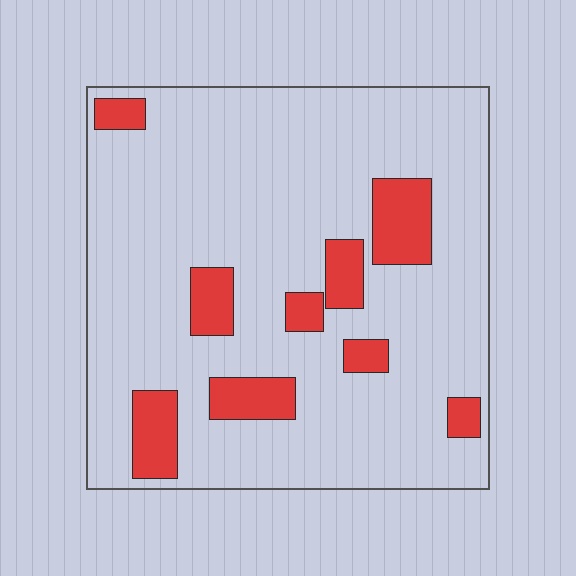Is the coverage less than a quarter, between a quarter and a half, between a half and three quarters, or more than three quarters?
Less than a quarter.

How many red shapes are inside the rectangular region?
9.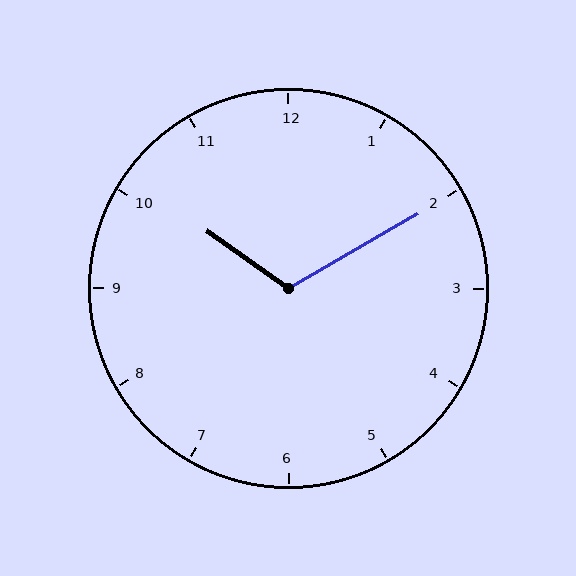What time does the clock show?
10:10.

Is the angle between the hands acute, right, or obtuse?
It is obtuse.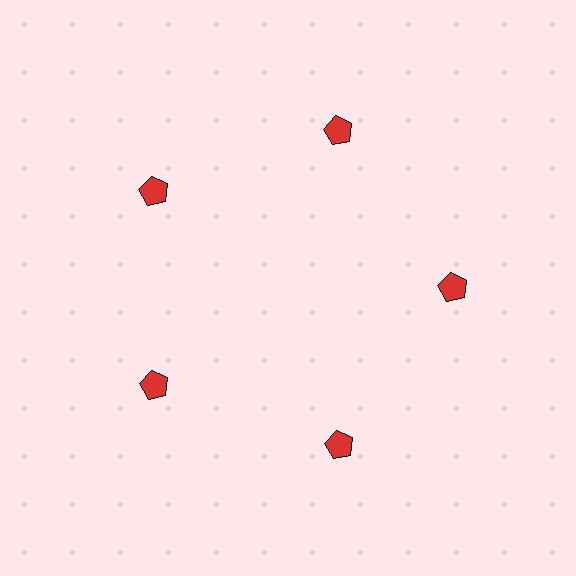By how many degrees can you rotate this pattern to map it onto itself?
The pattern maps onto itself every 72 degrees of rotation.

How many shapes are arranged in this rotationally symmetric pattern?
There are 5 shapes, arranged in 5 groups of 1.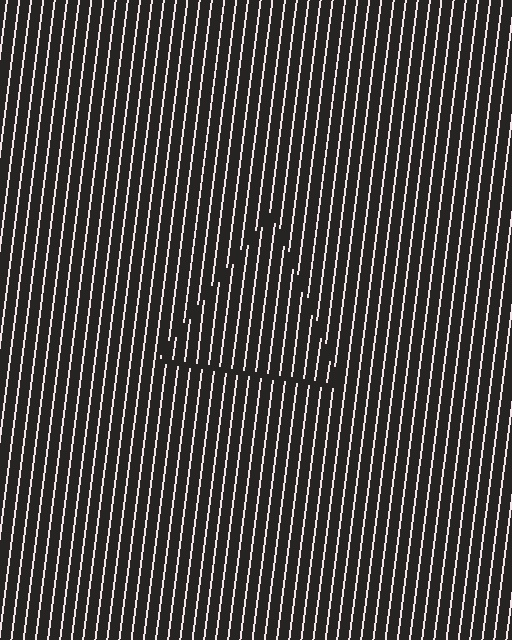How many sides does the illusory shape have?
3 sides — the line-ends trace a triangle.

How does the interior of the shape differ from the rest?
The interior of the shape contains the same grating, shifted by half a period — the contour is defined by the phase discontinuity where line-ends from the inner and outer gratings abut.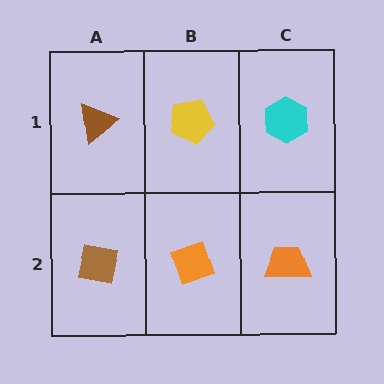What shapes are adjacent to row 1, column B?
An orange diamond (row 2, column B), a brown triangle (row 1, column A), a cyan hexagon (row 1, column C).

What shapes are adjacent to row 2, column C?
A cyan hexagon (row 1, column C), an orange diamond (row 2, column B).